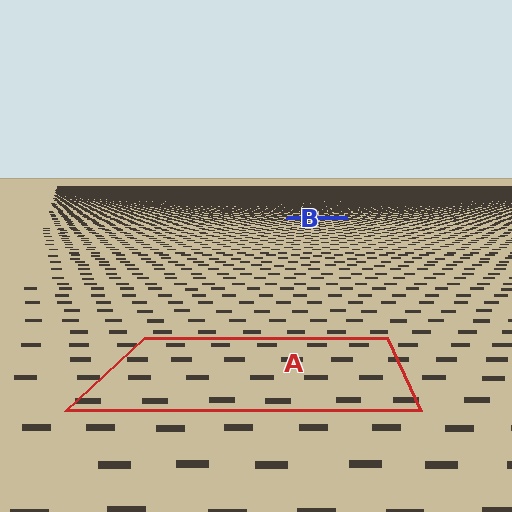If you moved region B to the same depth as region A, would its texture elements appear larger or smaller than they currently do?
They would appear larger. At a closer depth, the same texture elements are projected at a bigger on-screen size.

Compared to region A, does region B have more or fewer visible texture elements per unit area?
Region B has more texture elements per unit area — they are packed more densely because it is farther away.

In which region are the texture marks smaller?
The texture marks are smaller in region B, because it is farther away.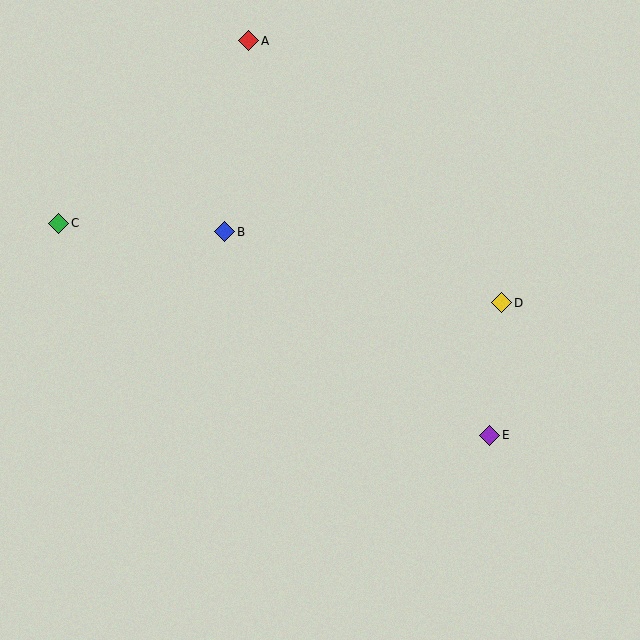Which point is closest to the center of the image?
Point B at (225, 232) is closest to the center.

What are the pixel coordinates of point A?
Point A is at (249, 41).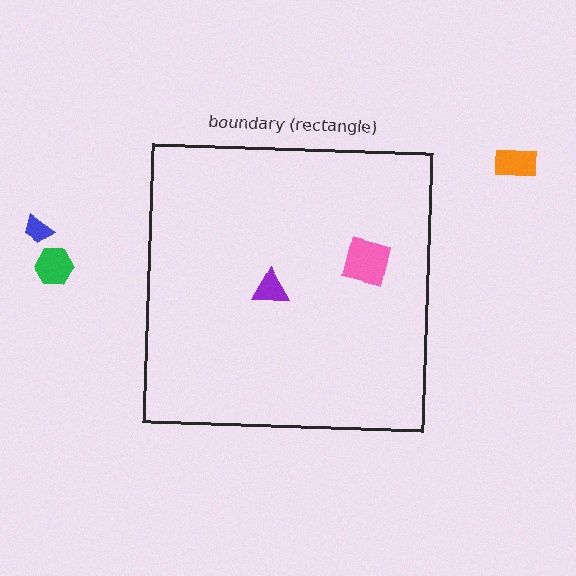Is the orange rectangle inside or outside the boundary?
Outside.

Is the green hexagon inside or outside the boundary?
Outside.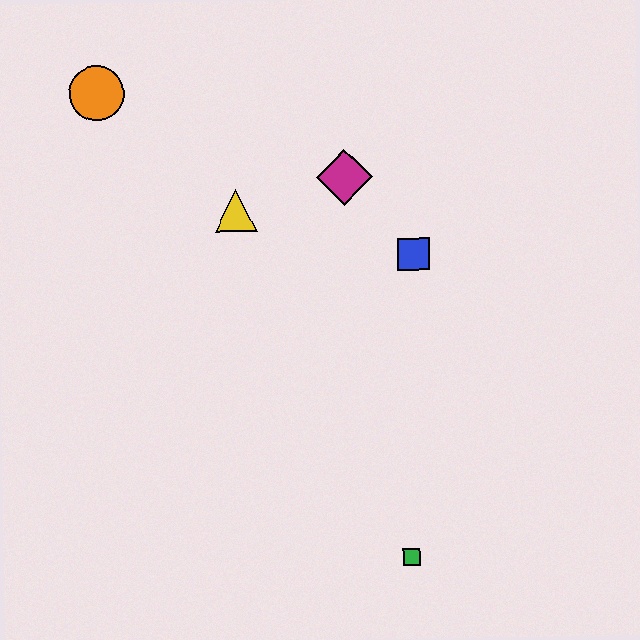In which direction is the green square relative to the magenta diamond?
The green square is below the magenta diamond.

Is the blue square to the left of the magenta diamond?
No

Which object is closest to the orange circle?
The yellow triangle is closest to the orange circle.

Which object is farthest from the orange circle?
The green square is farthest from the orange circle.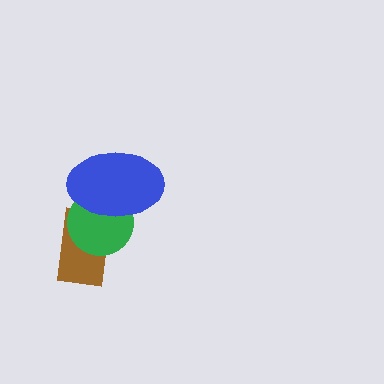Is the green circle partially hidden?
Yes, it is partially covered by another shape.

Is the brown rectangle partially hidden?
Yes, it is partially covered by another shape.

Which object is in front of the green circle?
The blue ellipse is in front of the green circle.